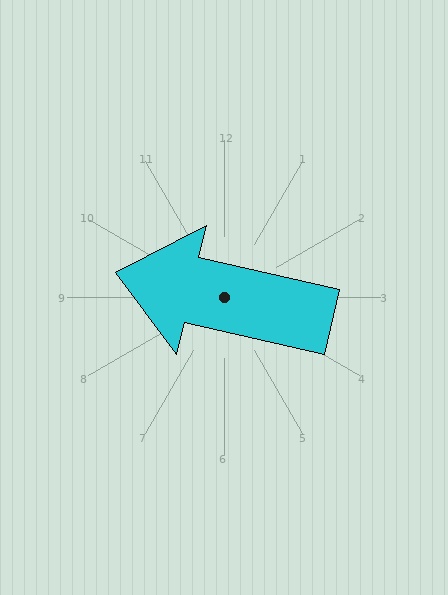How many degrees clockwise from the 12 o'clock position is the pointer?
Approximately 283 degrees.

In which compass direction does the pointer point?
West.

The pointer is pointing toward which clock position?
Roughly 9 o'clock.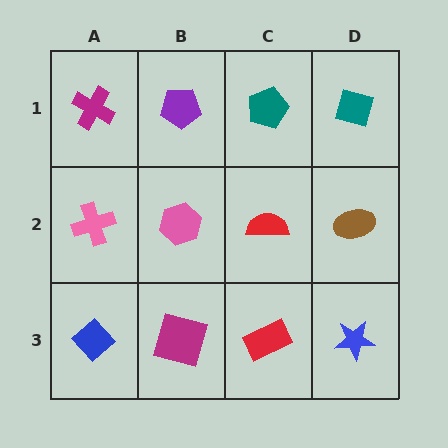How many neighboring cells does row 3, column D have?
2.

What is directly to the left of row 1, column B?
A magenta cross.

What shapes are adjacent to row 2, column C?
A teal pentagon (row 1, column C), a red rectangle (row 3, column C), a pink hexagon (row 2, column B), a brown ellipse (row 2, column D).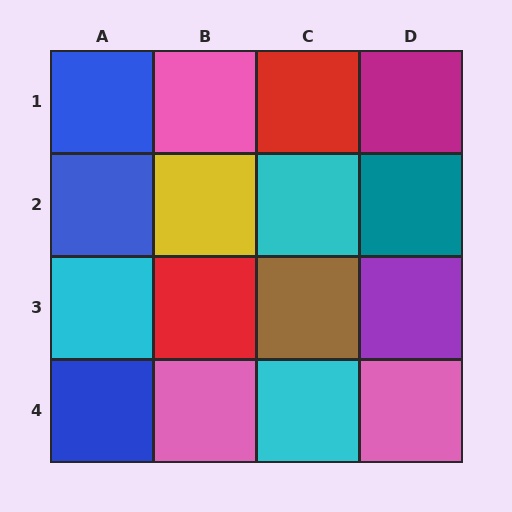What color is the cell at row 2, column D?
Teal.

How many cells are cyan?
3 cells are cyan.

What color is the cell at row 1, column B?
Pink.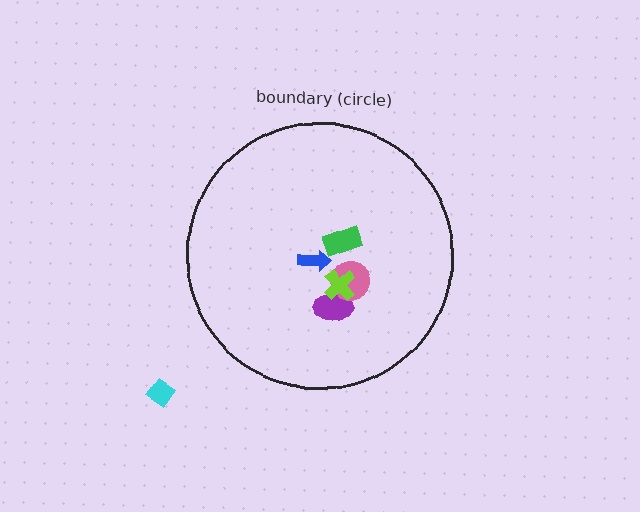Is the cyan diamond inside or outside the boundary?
Outside.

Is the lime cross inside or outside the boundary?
Inside.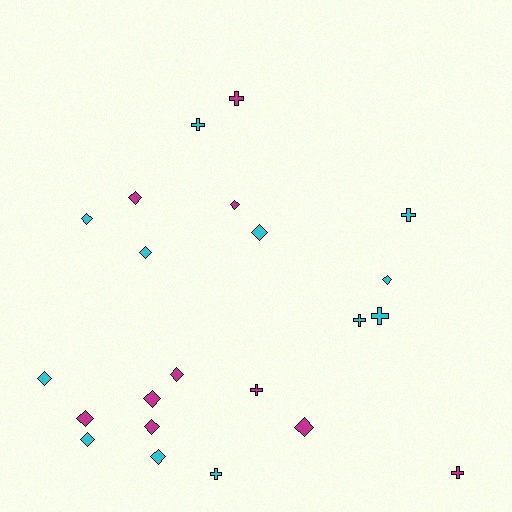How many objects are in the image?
There are 22 objects.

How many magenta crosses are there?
There are 3 magenta crosses.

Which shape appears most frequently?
Diamond, with 14 objects.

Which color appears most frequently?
Cyan, with 12 objects.